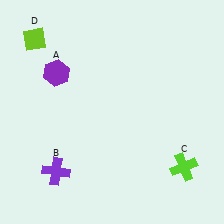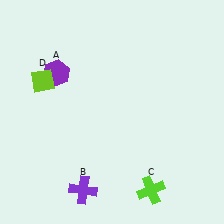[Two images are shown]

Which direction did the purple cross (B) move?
The purple cross (B) moved right.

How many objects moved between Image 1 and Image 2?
3 objects moved between the two images.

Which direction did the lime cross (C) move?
The lime cross (C) moved left.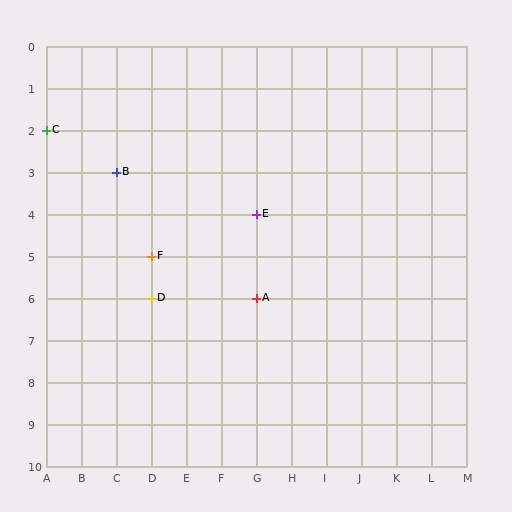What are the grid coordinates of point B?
Point B is at grid coordinates (C, 3).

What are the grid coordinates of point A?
Point A is at grid coordinates (G, 6).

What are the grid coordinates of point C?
Point C is at grid coordinates (A, 2).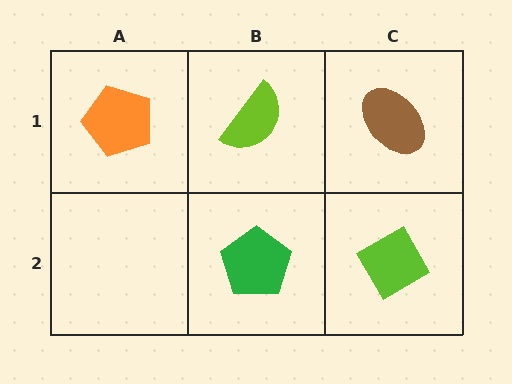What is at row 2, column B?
A green pentagon.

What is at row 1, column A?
An orange pentagon.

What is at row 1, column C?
A brown ellipse.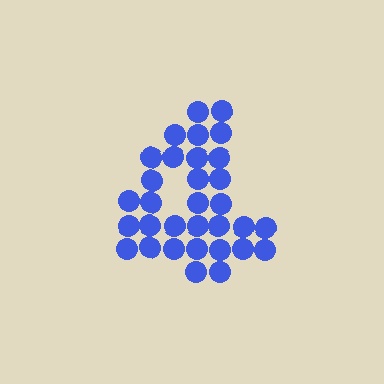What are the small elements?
The small elements are circles.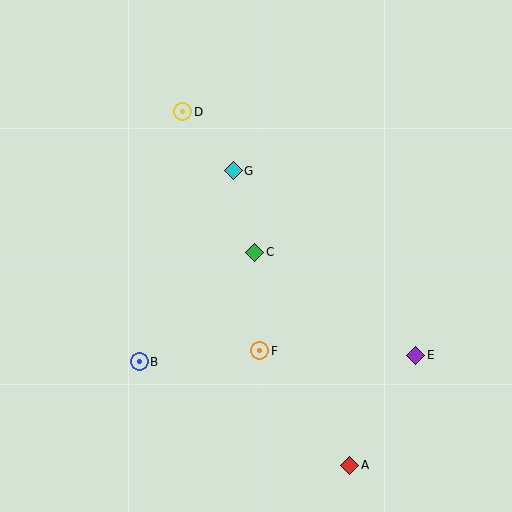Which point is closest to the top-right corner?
Point G is closest to the top-right corner.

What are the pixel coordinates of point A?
Point A is at (350, 465).